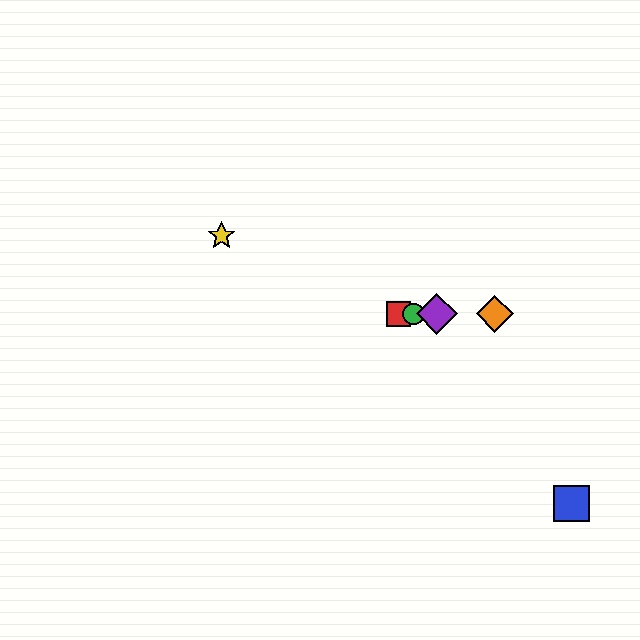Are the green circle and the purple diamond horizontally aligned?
Yes, both are at y≈314.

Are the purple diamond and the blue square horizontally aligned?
No, the purple diamond is at y≈314 and the blue square is at y≈503.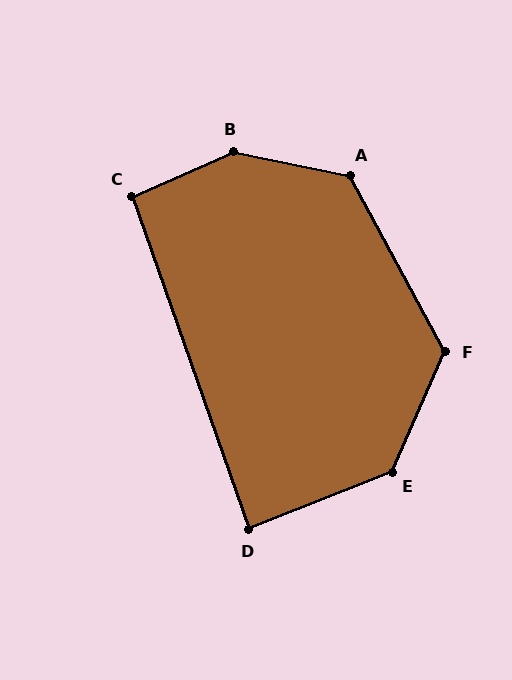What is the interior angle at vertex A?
Approximately 130 degrees (obtuse).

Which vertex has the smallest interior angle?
D, at approximately 88 degrees.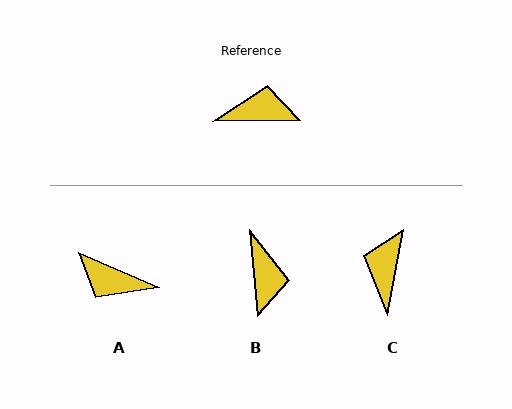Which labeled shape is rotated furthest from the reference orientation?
A, about 157 degrees away.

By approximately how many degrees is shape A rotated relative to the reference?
Approximately 157 degrees counter-clockwise.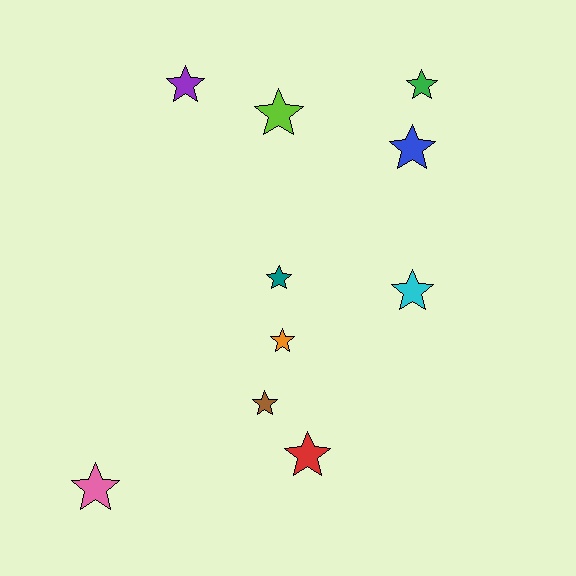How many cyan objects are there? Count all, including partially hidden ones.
There is 1 cyan object.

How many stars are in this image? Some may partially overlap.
There are 10 stars.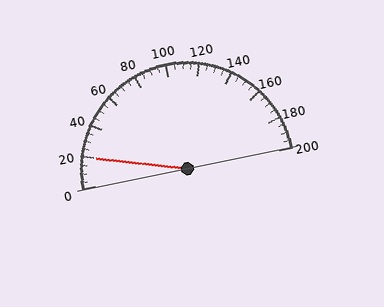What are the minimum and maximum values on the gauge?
The gauge ranges from 0 to 200.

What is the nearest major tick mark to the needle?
The nearest major tick mark is 20.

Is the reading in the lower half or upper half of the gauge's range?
The reading is in the lower half of the range (0 to 200).